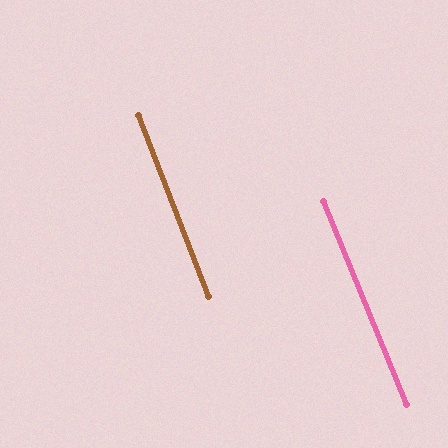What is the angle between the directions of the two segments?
Approximately 1 degree.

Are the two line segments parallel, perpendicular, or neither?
Parallel — their directions differ by only 1.2°.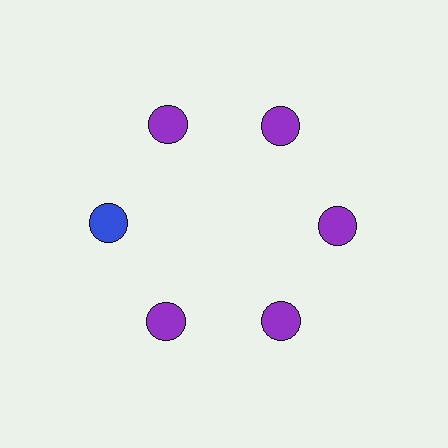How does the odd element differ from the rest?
It has a different color: blue instead of purple.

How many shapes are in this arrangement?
There are 6 shapes arranged in a ring pattern.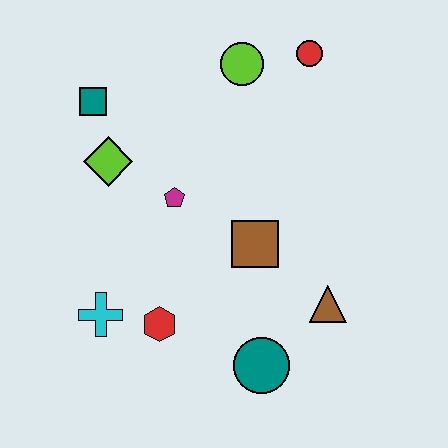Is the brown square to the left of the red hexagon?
No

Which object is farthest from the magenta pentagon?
The red circle is farthest from the magenta pentagon.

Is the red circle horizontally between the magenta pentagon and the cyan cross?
No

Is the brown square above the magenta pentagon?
No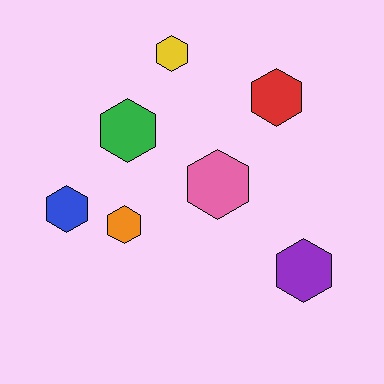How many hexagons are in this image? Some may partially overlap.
There are 7 hexagons.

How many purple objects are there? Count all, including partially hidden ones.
There is 1 purple object.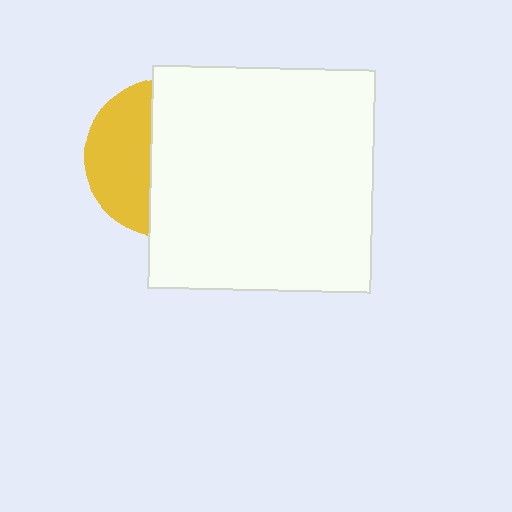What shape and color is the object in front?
The object in front is a white square.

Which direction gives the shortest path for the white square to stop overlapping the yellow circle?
Moving right gives the shortest separation.